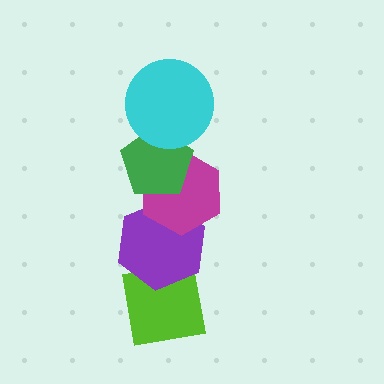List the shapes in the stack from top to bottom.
From top to bottom: the cyan circle, the green pentagon, the magenta hexagon, the purple hexagon, the lime square.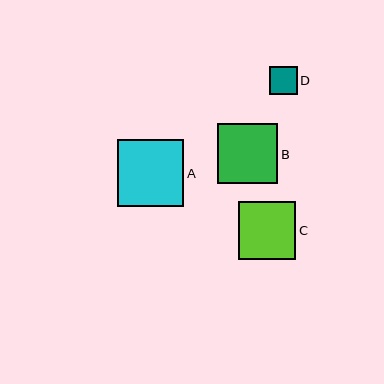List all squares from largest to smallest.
From largest to smallest: A, B, C, D.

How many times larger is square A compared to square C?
Square A is approximately 1.2 times the size of square C.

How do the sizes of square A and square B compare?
Square A and square B are approximately the same size.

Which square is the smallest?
Square D is the smallest with a size of approximately 27 pixels.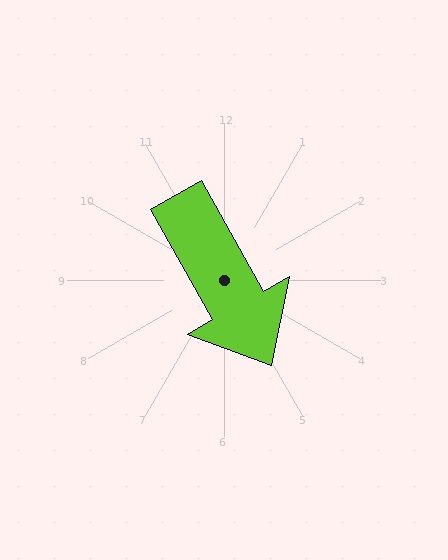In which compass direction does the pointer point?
Southeast.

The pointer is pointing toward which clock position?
Roughly 5 o'clock.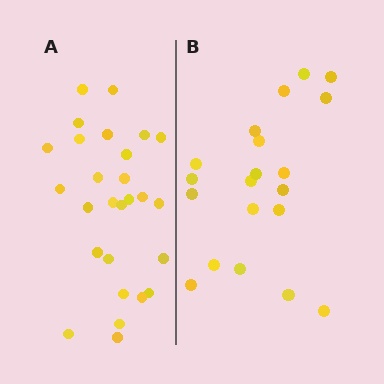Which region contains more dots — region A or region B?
Region A (the left region) has more dots.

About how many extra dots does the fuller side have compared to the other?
Region A has roughly 8 or so more dots than region B.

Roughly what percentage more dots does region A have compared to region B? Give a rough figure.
About 35% more.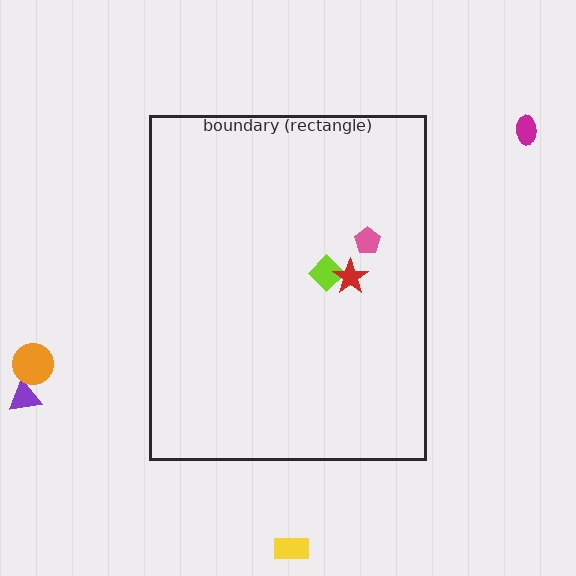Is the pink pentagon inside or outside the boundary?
Inside.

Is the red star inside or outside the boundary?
Inside.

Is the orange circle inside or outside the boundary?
Outside.